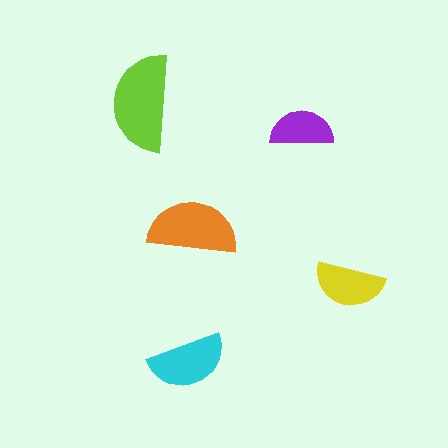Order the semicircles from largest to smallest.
the lime one, the orange one, the cyan one, the yellow one, the purple one.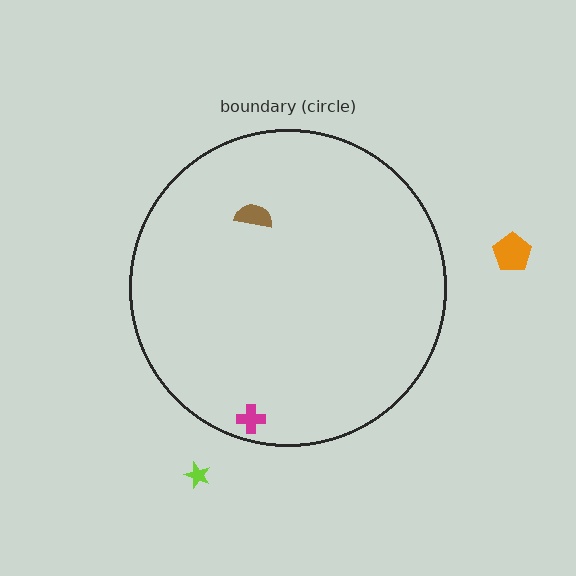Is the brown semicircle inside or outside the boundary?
Inside.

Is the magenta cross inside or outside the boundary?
Inside.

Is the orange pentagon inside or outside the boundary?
Outside.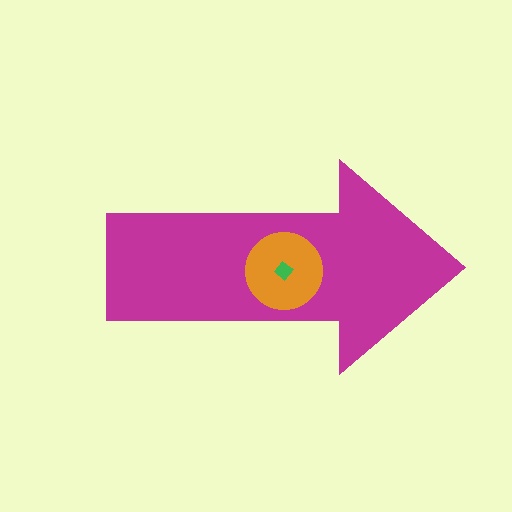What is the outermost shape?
The magenta arrow.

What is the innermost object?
The green diamond.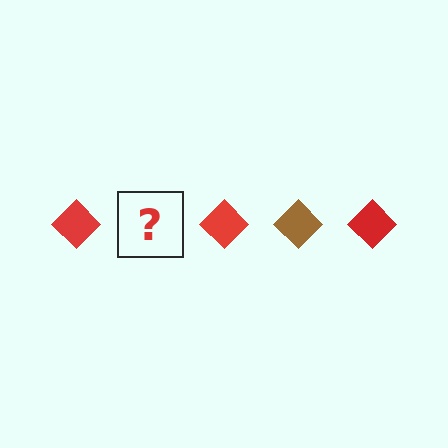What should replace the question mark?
The question mark should be replaced with a brown diamond.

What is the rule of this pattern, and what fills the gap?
The rule is that the pattern cycles through red, brown diamonds. The gap should be filled with a brown diamond.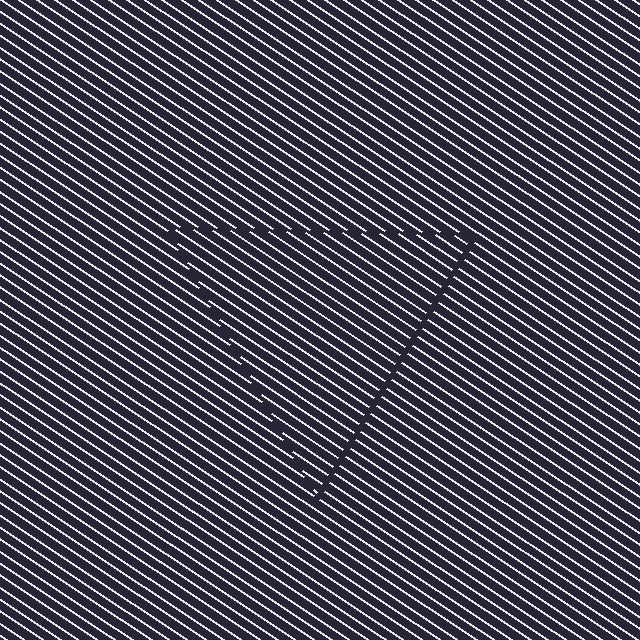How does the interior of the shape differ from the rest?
The interior of the shape contains the same grating, shifted by half a period — the contour is defined by the phase discontinuity where line-ends from the inner and outer gratings abut.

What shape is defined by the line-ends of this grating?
An illusory triangle. The interior of the shape contains the same grating, shifted by half a period — the contour is defined by the phase discontinuity where line-ends from the inner and outer gratings abut.